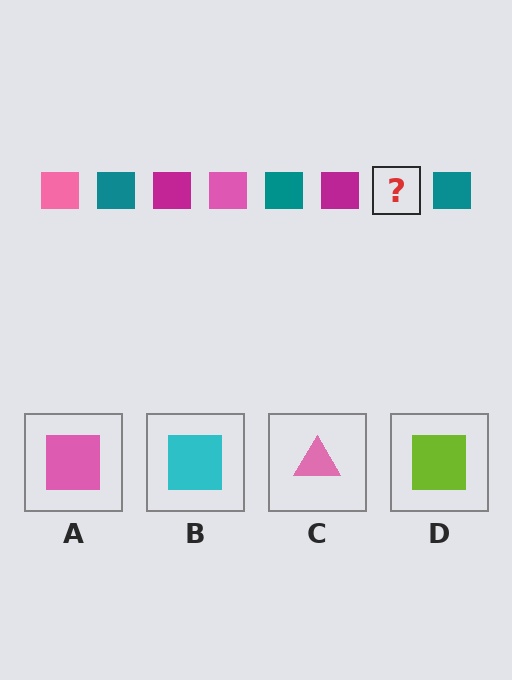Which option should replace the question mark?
Option A.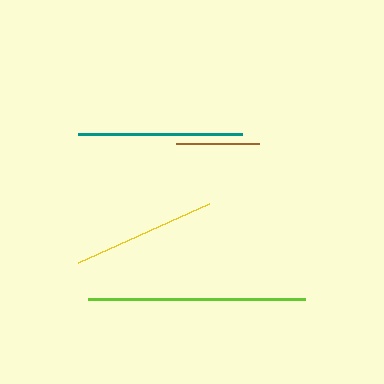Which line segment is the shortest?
The brown line is the shortest at approximately 83 pixels.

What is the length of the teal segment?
The teal segment is approximately 164 pixels long.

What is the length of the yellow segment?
The yellow segment is approximately 144 pixels long.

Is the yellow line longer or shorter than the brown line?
The yellow line is longer than the brown line.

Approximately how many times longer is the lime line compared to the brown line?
The lime line is approximately 2.6 times the length of the brown line.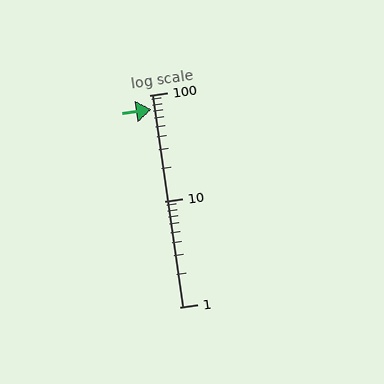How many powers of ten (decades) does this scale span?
The scale spans 2 decades, from 1 to 100.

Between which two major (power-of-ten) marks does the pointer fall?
The pointer is between 10 and 100.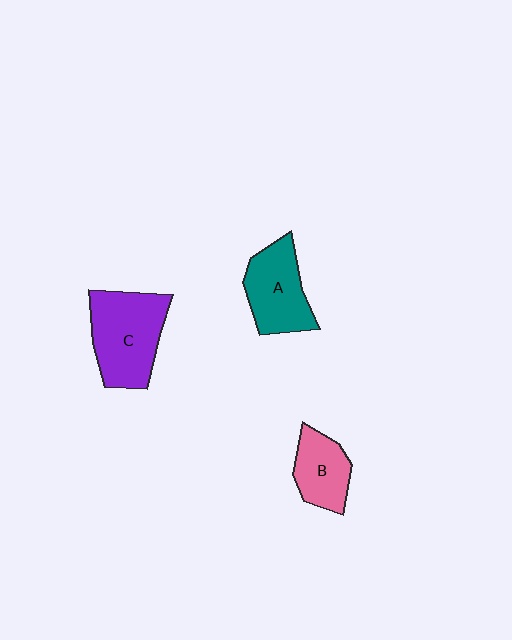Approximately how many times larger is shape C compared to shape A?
Approximately 1.3 times.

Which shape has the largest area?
Shape C (purple).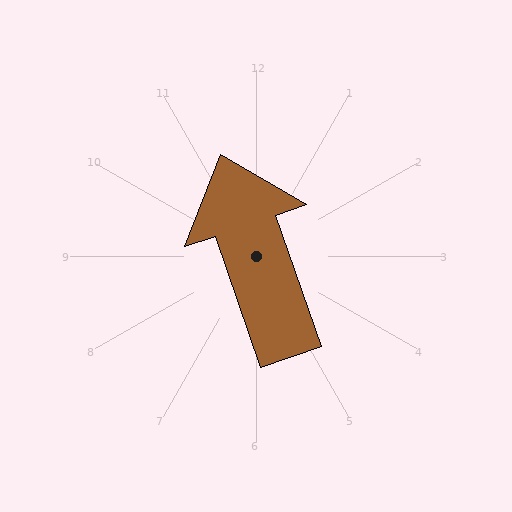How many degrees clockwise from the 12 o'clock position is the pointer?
Approximately 341 degrees.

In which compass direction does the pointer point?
North.